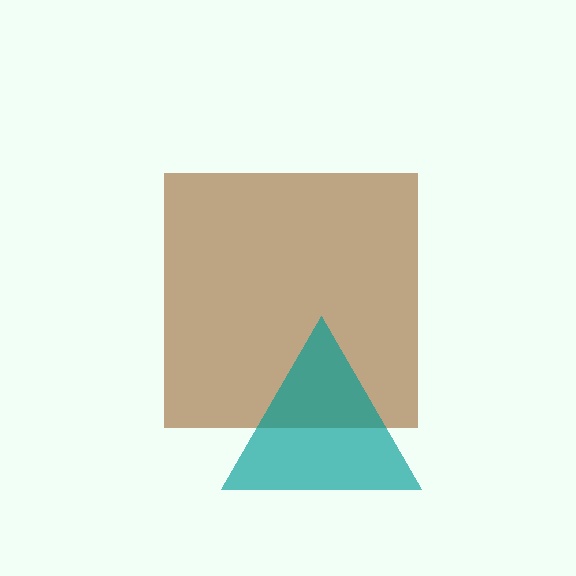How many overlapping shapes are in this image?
There are 2 overlapping shapes in the image.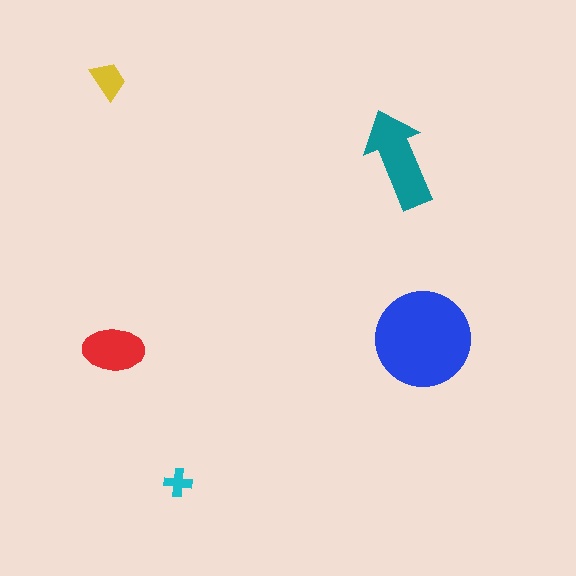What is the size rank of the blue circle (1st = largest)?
1st.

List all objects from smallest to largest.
The cyan cross, the yellow trapezoid, the red ellipse, the teal arrow, the blue circle.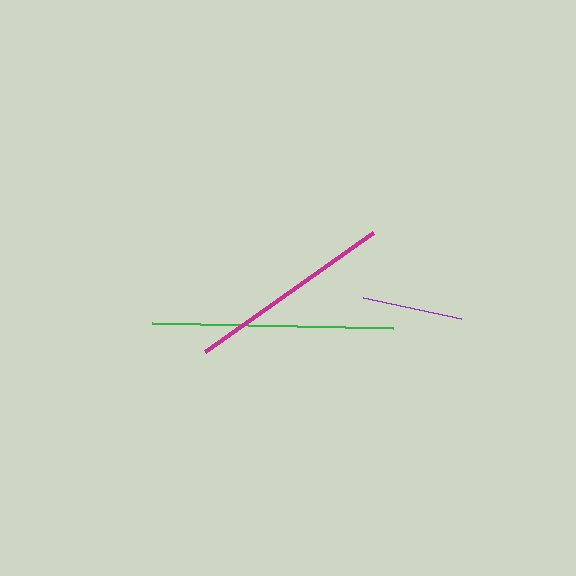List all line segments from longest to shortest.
From longest to shortest: green, magenta, purple.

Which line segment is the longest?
The green line is the longest at approximately 241 pixels.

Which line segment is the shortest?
The purple line is the shortest at approximately 101 pixels.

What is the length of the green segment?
The green segment is approximately 241 pixels long.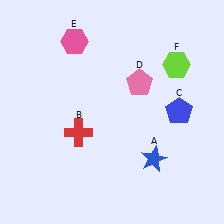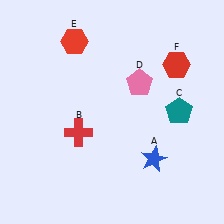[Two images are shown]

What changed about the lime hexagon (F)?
In Image 1, F is lime. In Image 2, it changed to red.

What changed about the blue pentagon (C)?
In Image 1, C is blue. In Image 2, it changed to teal.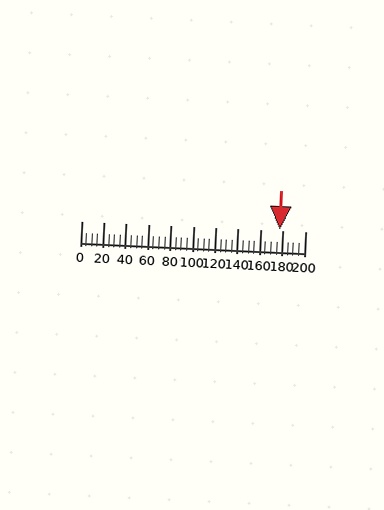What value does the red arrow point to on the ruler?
The red arrow points to approximately 177.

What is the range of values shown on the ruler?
The ruler shows values from 0 to 200.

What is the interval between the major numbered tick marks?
The major tick marks are spaced 20 units apart.